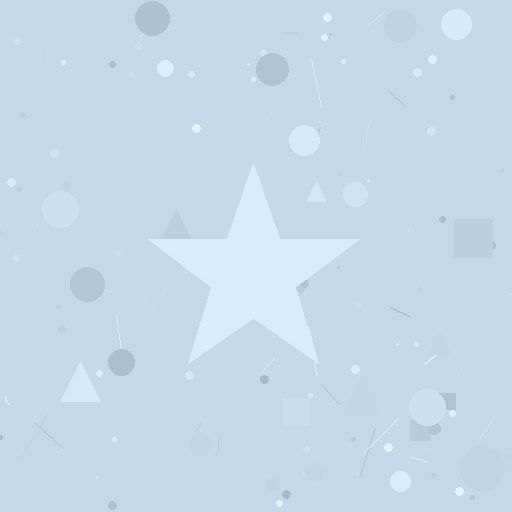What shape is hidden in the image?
A star is hidden in the image.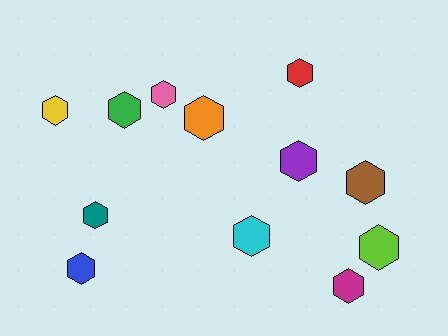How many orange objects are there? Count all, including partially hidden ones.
There is 1 orange object.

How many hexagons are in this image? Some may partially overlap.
There are 12 hexagons.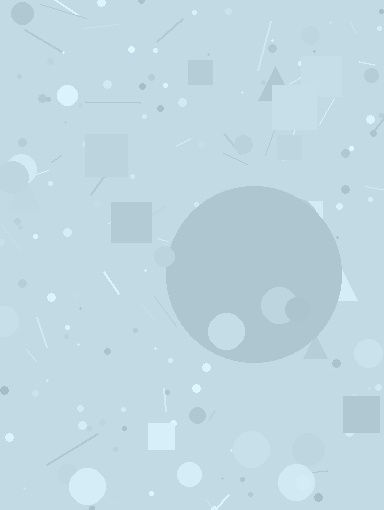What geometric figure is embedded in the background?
A circle is embedded in the background.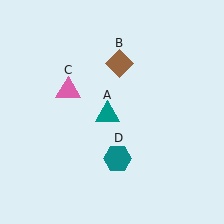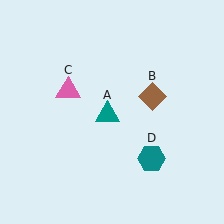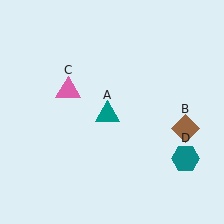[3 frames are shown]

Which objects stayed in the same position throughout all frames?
Teal triangle (object A) and pink triangle (object C) remained stationary.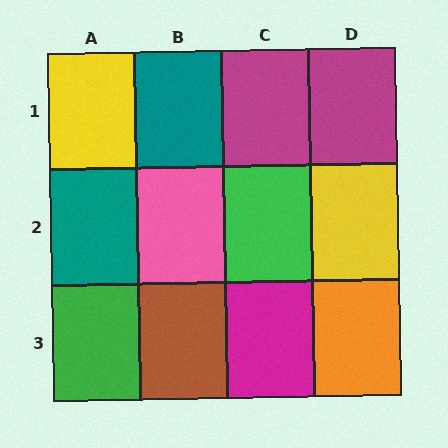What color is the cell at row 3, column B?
Brown.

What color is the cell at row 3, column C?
Magenta.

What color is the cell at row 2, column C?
Green.